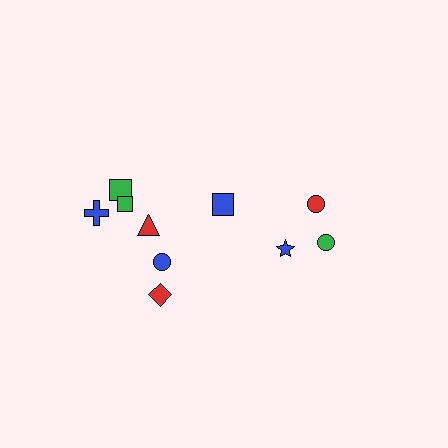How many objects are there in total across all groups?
There are 10 objects.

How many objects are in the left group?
There are 7 objects.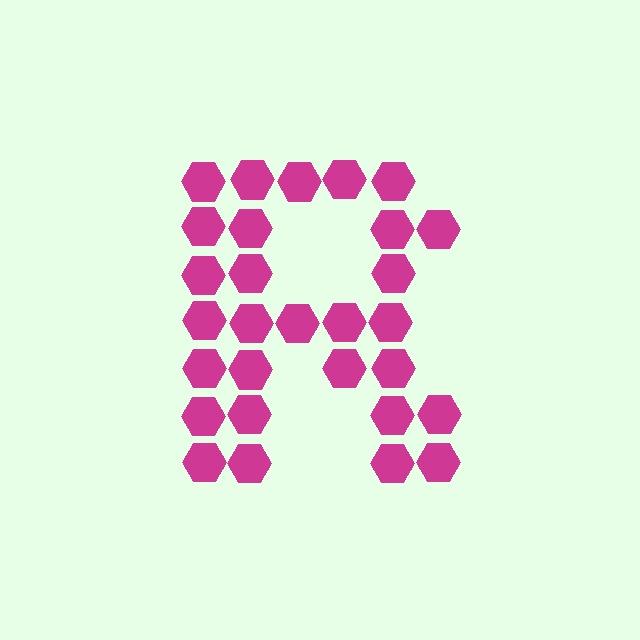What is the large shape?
The large shape is the letter R.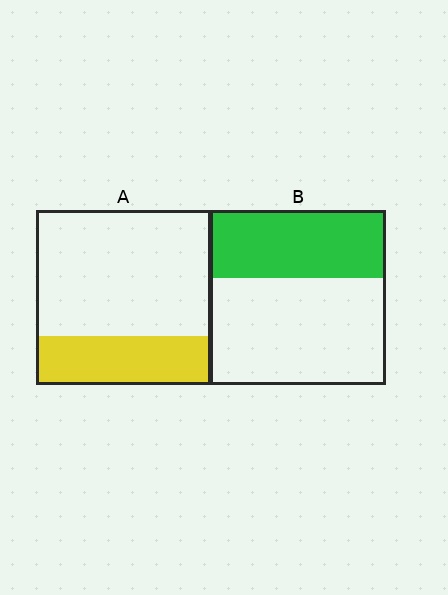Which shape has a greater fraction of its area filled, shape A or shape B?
Shape B.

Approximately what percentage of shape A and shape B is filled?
A is approximately 30% and B is approximately 40%.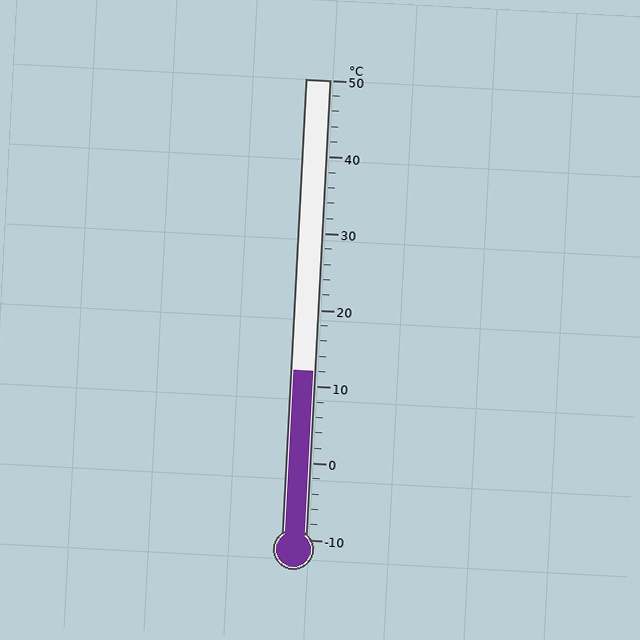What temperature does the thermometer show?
The thermometer shows approximately 12°C.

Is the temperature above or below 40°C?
The temperature is below 40°C.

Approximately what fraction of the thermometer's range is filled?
The thermometer is filled to approximately 35% of its range.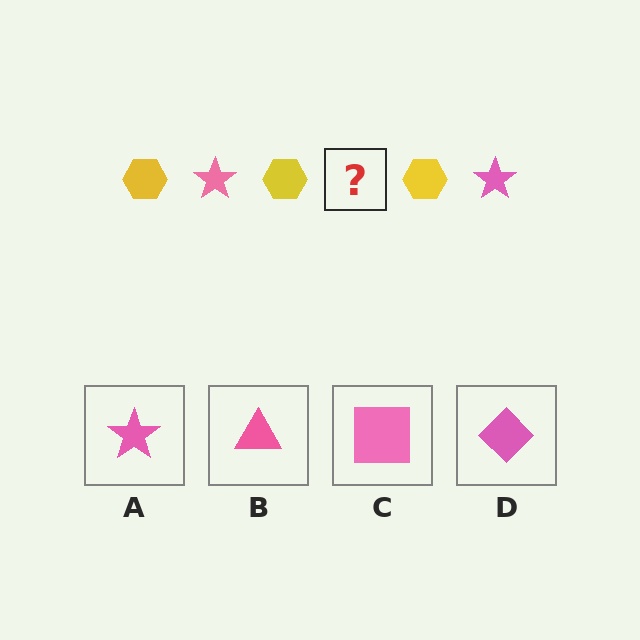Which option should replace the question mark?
Option A.